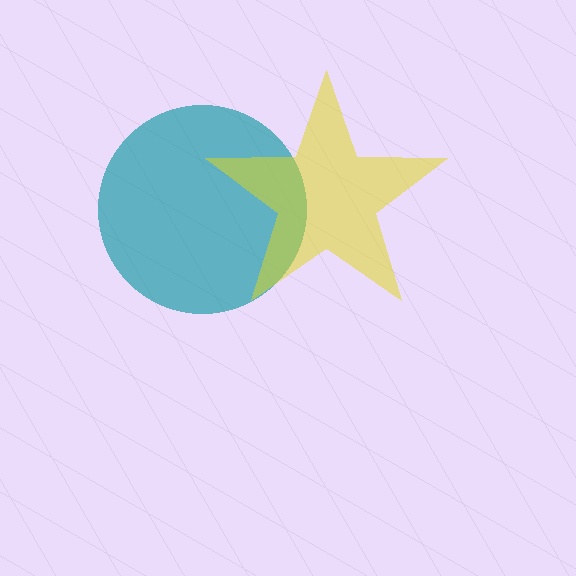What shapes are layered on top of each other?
The layered shapes are: a teal circle, a yellow star.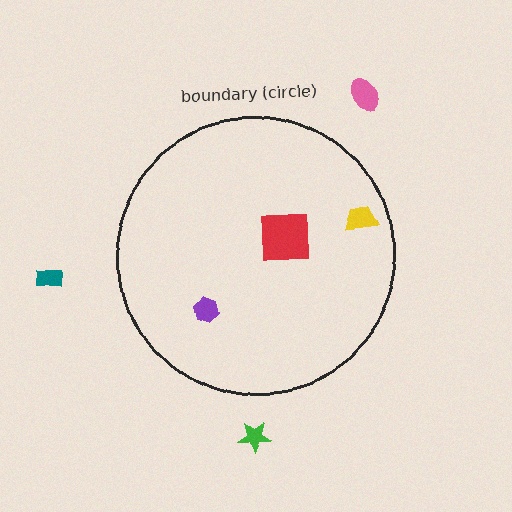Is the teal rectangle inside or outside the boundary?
Outside.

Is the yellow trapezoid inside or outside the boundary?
Inside.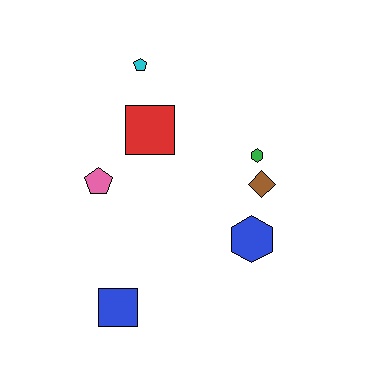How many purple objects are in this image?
There are no purple objects.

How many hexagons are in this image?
There are 2 hexagons.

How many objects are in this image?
There are 7 objects.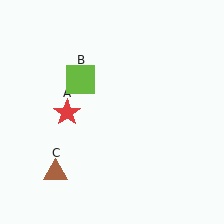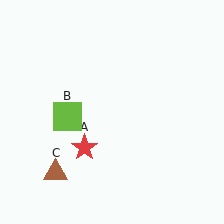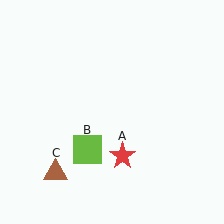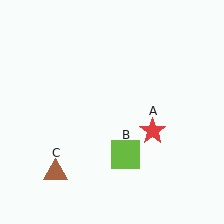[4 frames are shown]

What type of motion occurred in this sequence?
The red star (object A), lime square (object B) rotated counterclockwise around the center of the scene.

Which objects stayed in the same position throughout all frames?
Brown triangle (object C) remained stationary.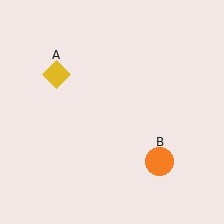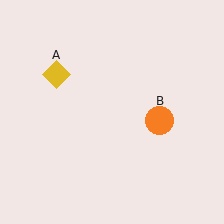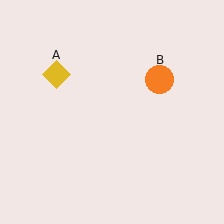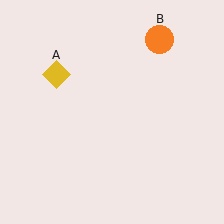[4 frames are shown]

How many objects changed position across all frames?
1 object changed position: orange circle (object B).